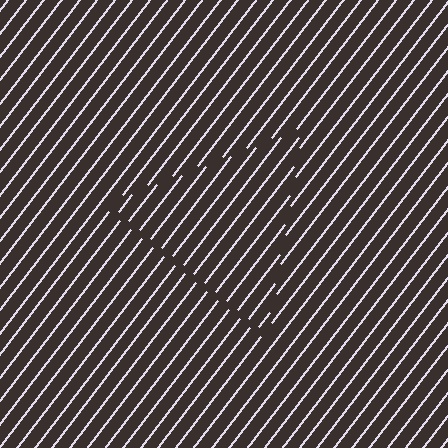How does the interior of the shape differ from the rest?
The interior of the shape contains the same grating, shifted by half a period — the contour is defined by the phase discontinuity where line-ends from the inner and outer gratings abut.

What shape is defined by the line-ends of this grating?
An illusory triangle. The interior of the shape contains the same grating, shifted by half a period — the contour is defined by the phase discontinuity where line-ends from the inner and outer gratings abut.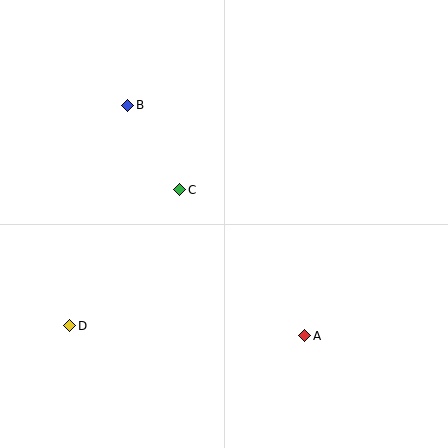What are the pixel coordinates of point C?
Point C is at (180, 190).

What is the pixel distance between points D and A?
The distance between D and A is 235 pixels.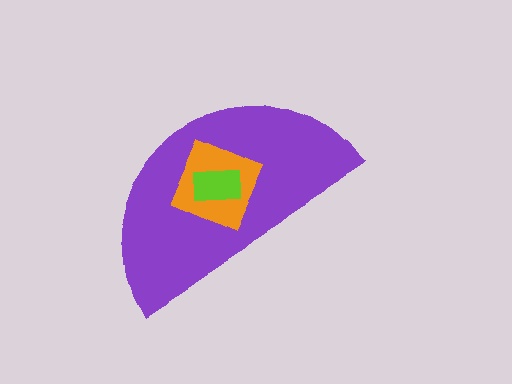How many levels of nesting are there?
3.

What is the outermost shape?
The purple semicircle.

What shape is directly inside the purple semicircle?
The orange square.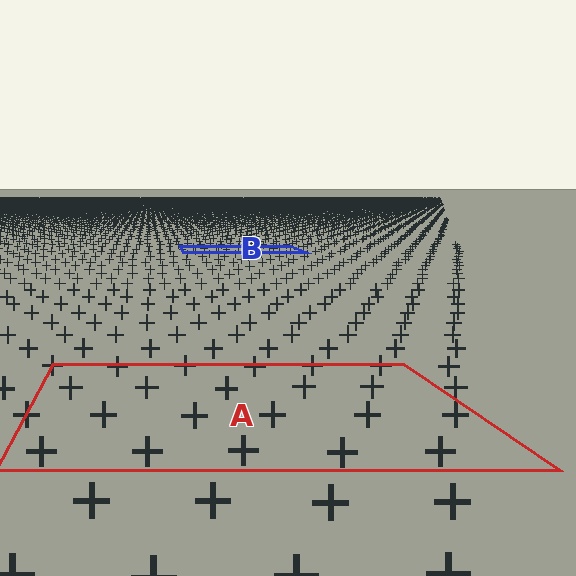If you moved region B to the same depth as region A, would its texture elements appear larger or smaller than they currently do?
They would appear larger. At a closer depth, the same texture elements are projected at a bigger on-screen size.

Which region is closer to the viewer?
Region A is closer. The texture elements there are larger and more spread out.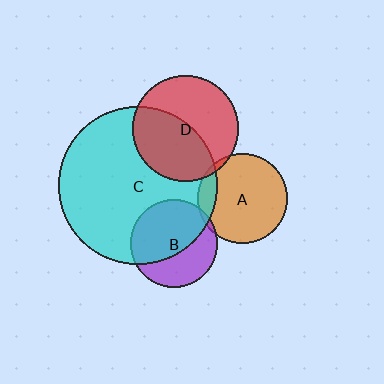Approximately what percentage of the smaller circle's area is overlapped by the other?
Approximately 5%.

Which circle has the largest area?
Circle C (cyan).